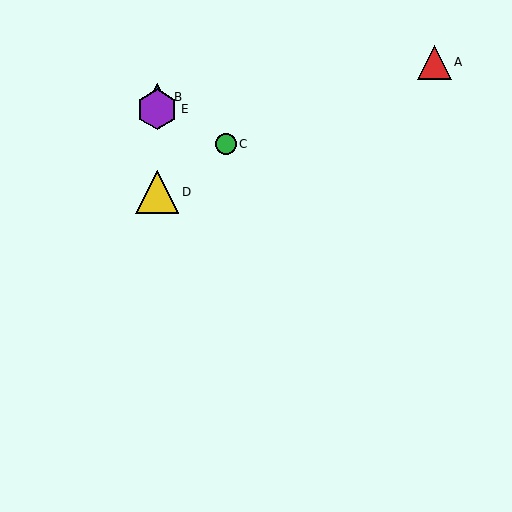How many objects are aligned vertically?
3 objects (B, D, E) are aligned vertically.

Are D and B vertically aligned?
Yes, both are at x≈157.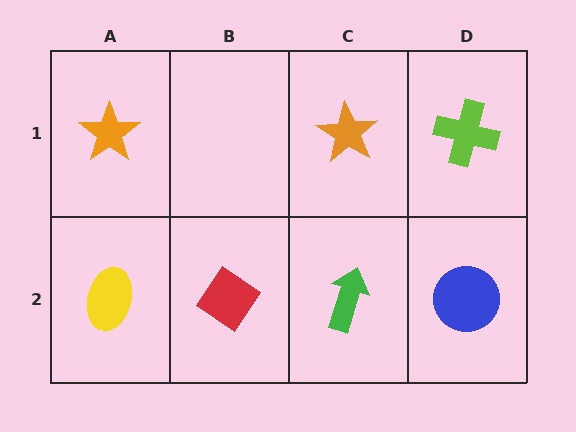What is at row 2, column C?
A green arrow.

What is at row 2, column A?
A yellow ellipse.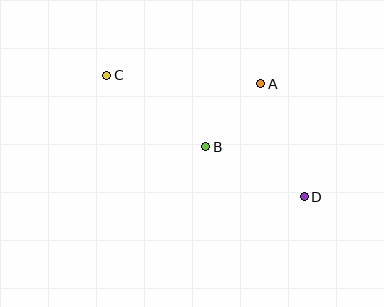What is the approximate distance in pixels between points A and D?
The distance between A and D is approximately 121 pixels.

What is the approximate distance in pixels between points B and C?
The distance between B and C is approximately 122 pixels.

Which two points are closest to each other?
Points A and B are closest to each other.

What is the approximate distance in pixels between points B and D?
The distance between B and D is approximately 110 pixels.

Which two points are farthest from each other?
Points C and D are farthest from each other.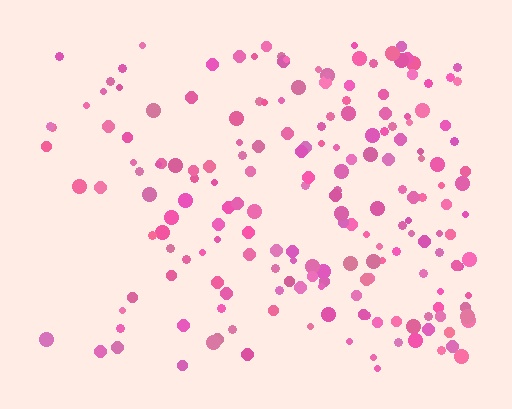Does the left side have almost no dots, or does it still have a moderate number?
Still a moderate number, just noticeably fewer than the right.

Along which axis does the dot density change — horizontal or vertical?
Horizontal.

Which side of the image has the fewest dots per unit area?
The left.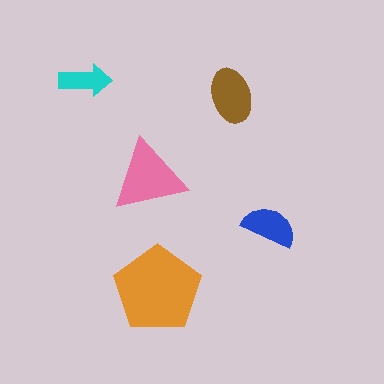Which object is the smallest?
The cyan arrow.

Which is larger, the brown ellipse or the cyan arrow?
The brown ellipse.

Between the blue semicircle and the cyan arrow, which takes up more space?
The blue semicircle.